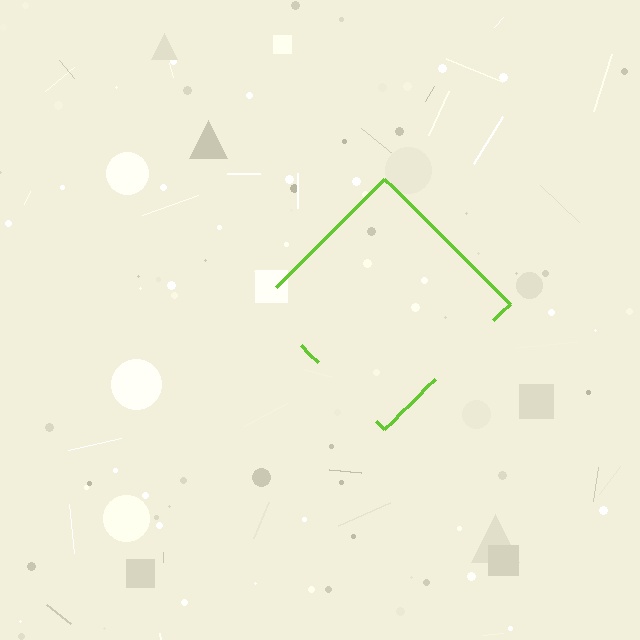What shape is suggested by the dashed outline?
The dashed outline suggests a diamond.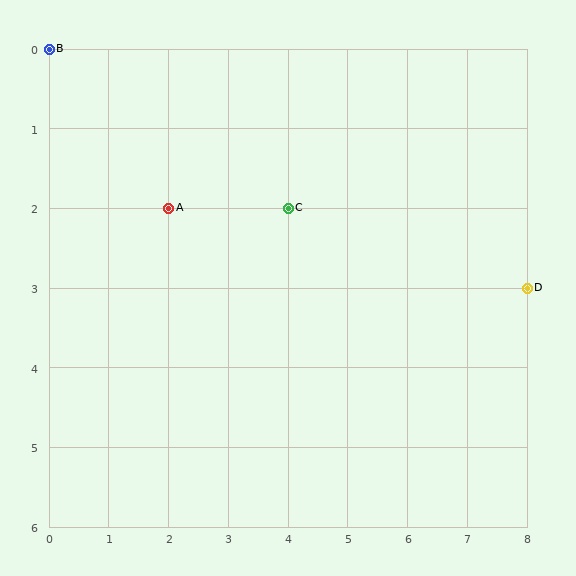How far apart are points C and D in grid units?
Points C and D are 4 columns and 1 row apart (about 4.1 grid units diagonally).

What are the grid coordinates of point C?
Point C is at grid coordinates (4, 2).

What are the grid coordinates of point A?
Point A is at grid coordinates (2, 2).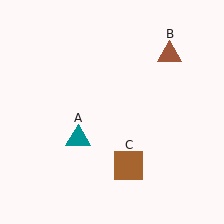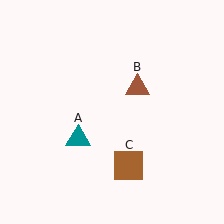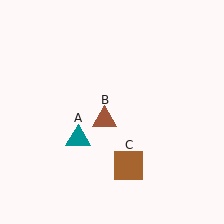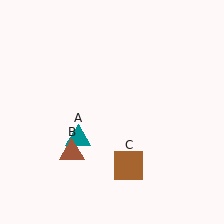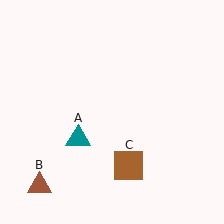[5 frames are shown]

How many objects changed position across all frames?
1 object changed position: brown triangle (object B).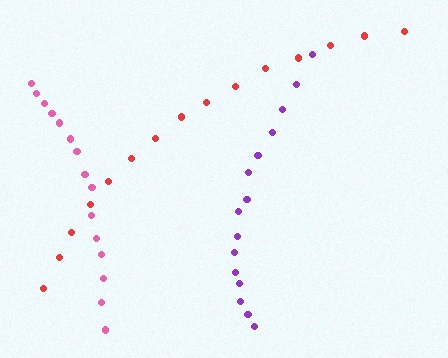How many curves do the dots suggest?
There are 3 distinct paths.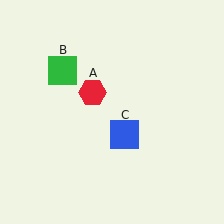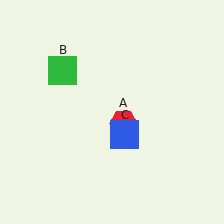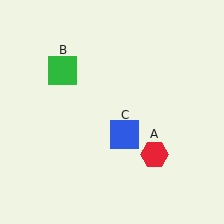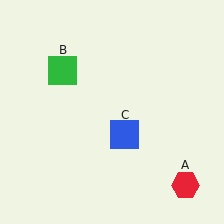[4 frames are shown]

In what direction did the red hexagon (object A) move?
The red hexagon (object A) moved down and to the right.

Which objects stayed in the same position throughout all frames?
Green square (object B) and blue square (object C) remained stationary.